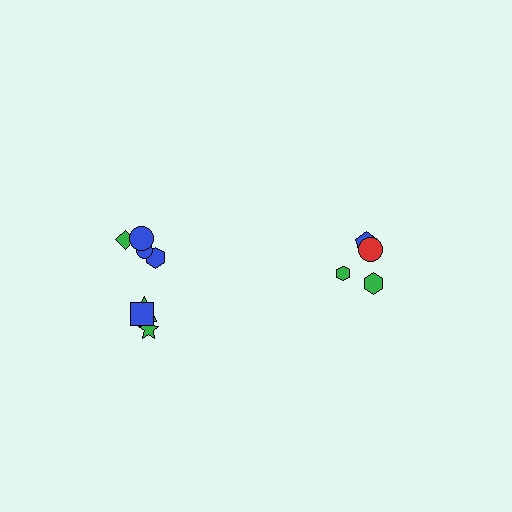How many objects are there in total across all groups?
There are 11 objects.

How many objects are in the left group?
There are 7 objects.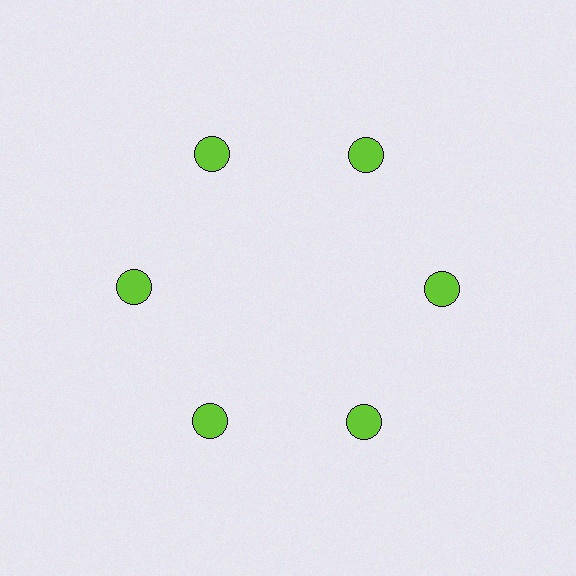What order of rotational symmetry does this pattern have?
This pattern has 6-fold rotational symmetry.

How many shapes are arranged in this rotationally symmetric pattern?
There are 6 shapes, arranged in 6 groups of 1.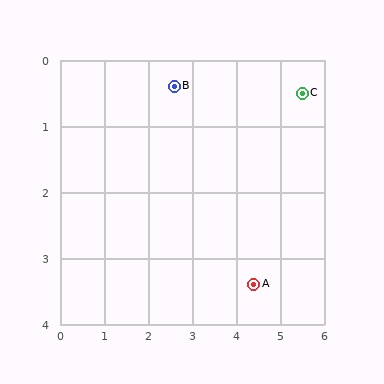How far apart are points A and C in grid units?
Points A and C are about 3.1 grid units apart.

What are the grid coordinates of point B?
Point B is at approximately (2.6, 0.4).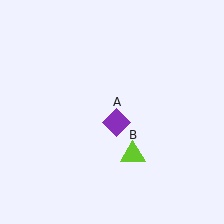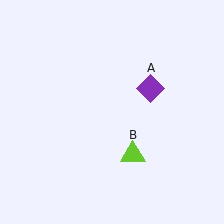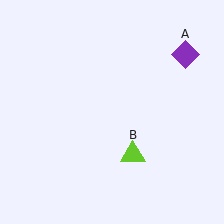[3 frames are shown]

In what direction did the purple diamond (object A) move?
The purple diamond (object A) moved up and to the right.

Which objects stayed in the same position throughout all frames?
Lime triangle (object B) remained stationary.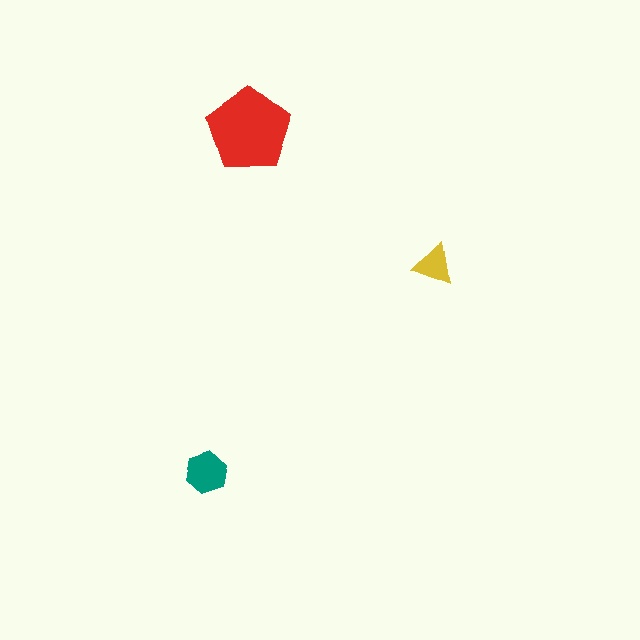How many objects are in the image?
There are 3 objects in the image.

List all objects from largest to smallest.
The red pentagon, the teal hexagon, the yellow triangle.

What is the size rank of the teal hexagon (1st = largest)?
2nd.